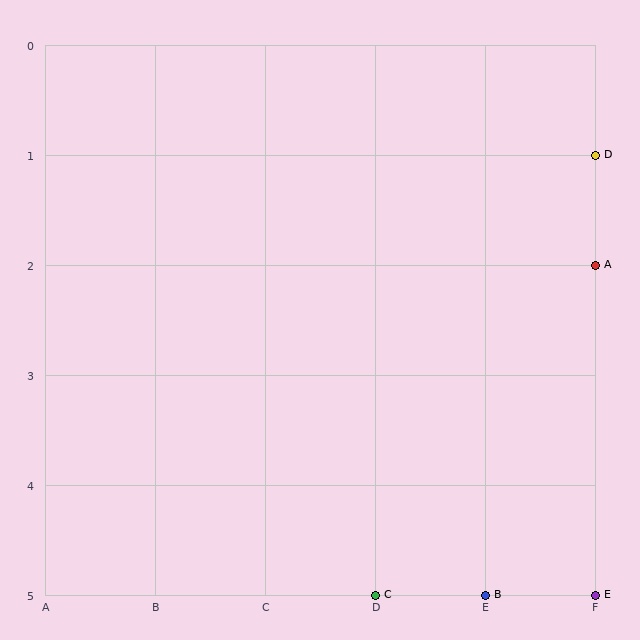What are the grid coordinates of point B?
Point B is at grid coordinates (E, 5).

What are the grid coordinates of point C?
Point C is at grid coordinates (D, 5).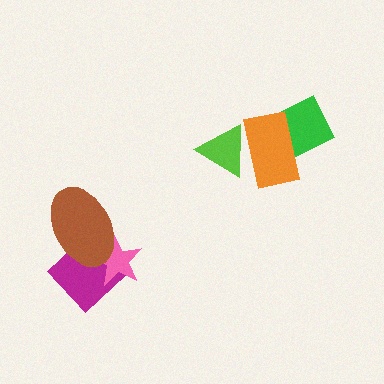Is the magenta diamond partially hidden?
Yes, it is partially covered by another shape.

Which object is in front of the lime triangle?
The orange rectangle is in front of the lime triangle.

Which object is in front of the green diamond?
The orange rectangle is in front of the green diamond.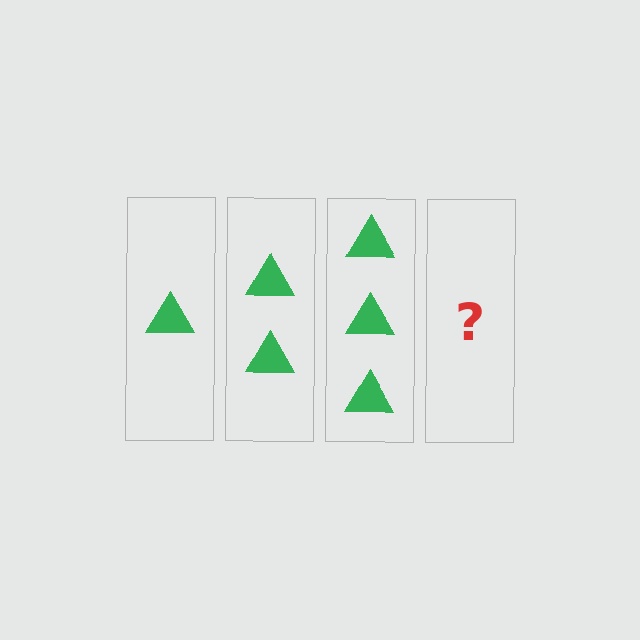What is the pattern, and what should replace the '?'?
The pattern is that each step adds one more triangle. The '?' should be 4 triangles.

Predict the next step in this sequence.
The next step is 4 triangles.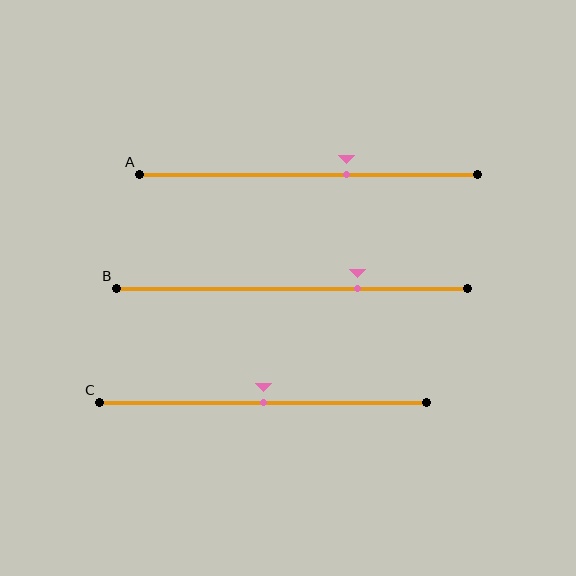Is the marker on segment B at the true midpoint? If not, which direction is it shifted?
No, the marker on segment B is shifted to the right by about 19% of the segment length.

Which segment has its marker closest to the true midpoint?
Segment C has its marker closest to the true midpoint.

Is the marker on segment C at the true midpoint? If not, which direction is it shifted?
Yes, the marker on segment C is at the true midpoint.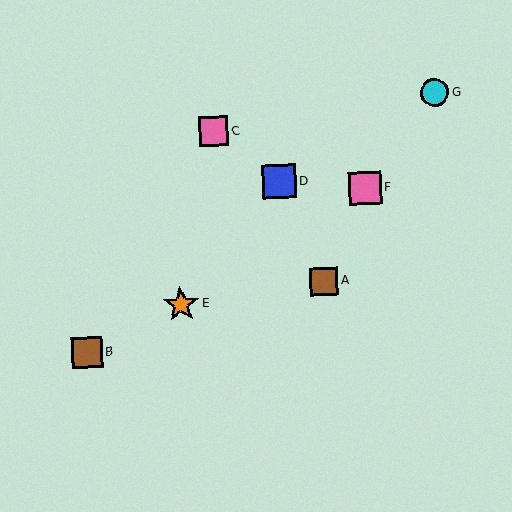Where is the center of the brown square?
The center of the brown square is at (87, 352).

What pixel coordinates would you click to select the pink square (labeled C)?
Click at (213, 132) to select the pink square C.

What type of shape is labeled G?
Shape G is a cyan circle.